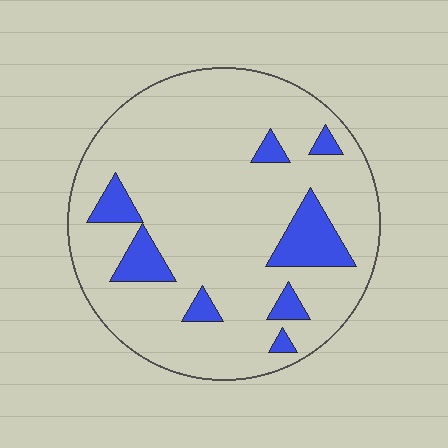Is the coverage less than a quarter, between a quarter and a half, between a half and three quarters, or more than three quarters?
Less than a quarter.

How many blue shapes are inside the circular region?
8.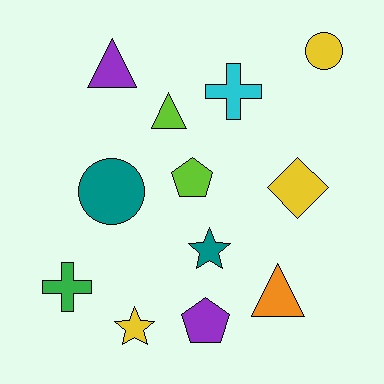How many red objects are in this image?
There are no red objects.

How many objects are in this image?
There are 12 objects.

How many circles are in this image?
There are 2 circles.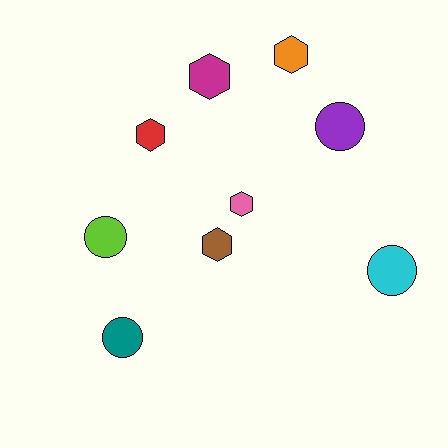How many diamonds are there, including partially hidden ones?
There are no diamonds.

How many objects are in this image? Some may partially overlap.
There are 9 objects.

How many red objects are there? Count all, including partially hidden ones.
There is 1 red object.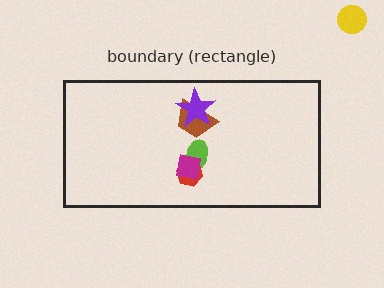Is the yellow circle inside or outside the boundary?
Outside.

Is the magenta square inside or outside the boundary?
Inside.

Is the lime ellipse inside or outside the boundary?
Inside.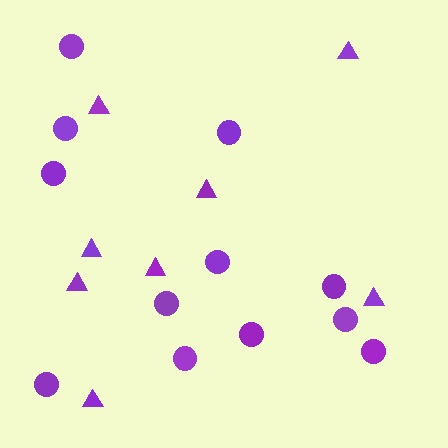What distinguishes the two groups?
There are 2 groups: one group of circles (12) and one group of triangles (8).